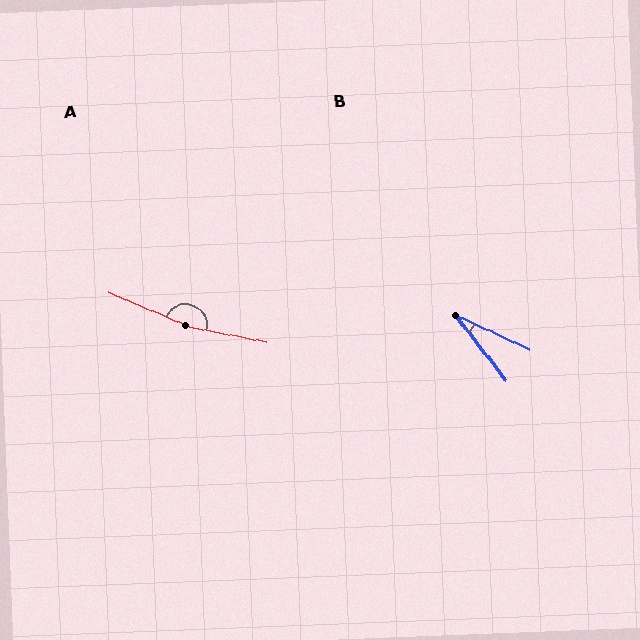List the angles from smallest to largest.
B (28°), A (169°).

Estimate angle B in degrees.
Approximately 28 degrees.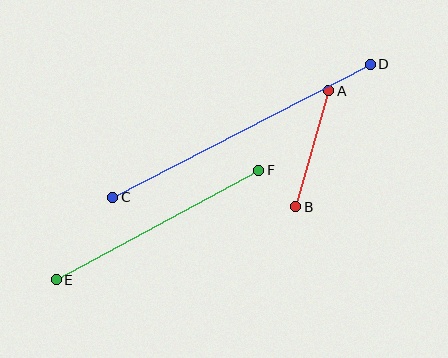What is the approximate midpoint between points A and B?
The midpoint is at approximately (312, 149) pixels.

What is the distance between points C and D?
The distance is approximately 290 pixels.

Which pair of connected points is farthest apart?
Points C and D are farthest apart.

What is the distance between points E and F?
The distance is approximately 230 pixels.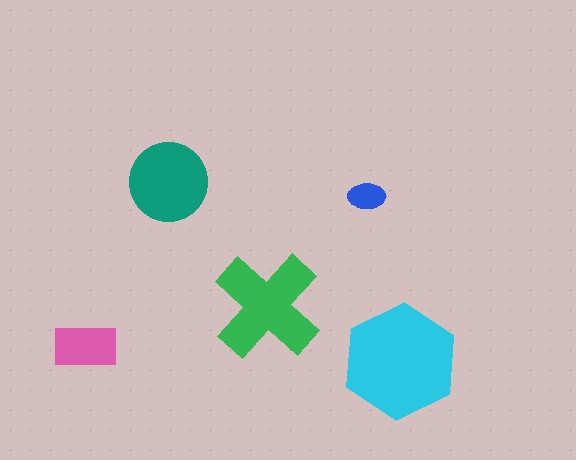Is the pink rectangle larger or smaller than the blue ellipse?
Larger.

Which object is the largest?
The cyan hexagon.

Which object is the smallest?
The blue ellipse.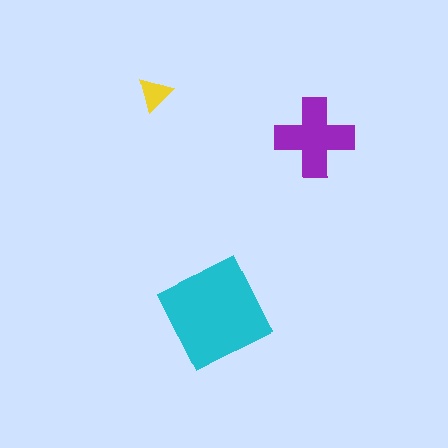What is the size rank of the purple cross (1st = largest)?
2nd.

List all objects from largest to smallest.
The cyan square, the purple cross, the yellow triangle.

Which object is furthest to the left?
The yellow triangle is leftmost.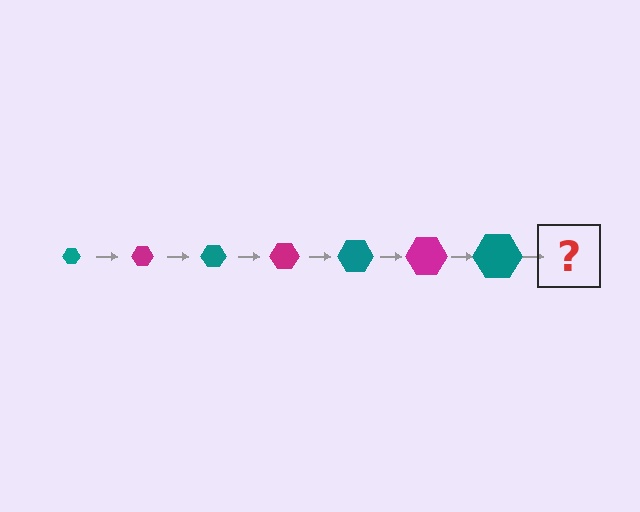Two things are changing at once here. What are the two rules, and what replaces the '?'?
The two rules are that the hexagon grows larger each step and the color cycles through teal and magenta. The '?' should be a magenta hexagon, larger than the previous one.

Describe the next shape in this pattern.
It should be a magenta hexagon, larger than the previous one.